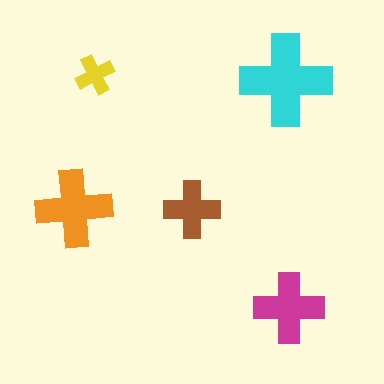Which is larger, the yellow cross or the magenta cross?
The magenta one.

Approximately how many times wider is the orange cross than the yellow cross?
About 2 times wider.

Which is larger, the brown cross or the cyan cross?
The cyan one.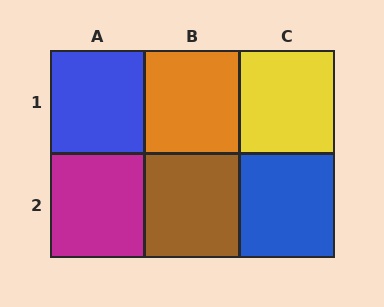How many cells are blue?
2 cells are blue.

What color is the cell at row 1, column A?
Blue.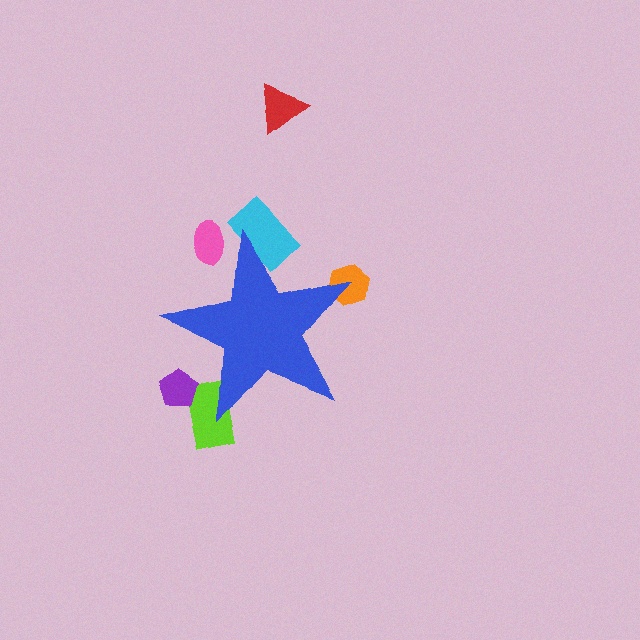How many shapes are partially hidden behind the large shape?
5 shapes are partially hidden.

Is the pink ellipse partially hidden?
Yes, the pink ellipse is partially hidden behind the blue star.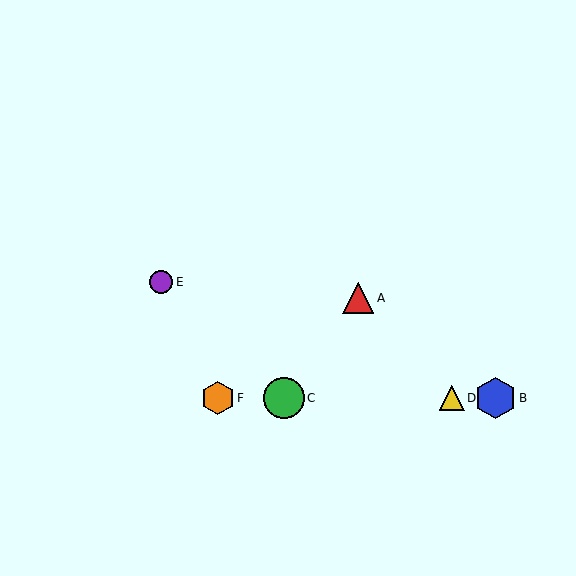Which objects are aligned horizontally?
Objects B, C, D, F are aligned horizontally.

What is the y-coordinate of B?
Object B is at y≈398.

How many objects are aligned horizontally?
4 objects (B, C, D, F) are aligned horizontally.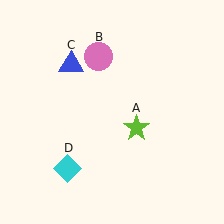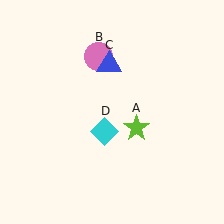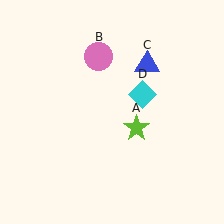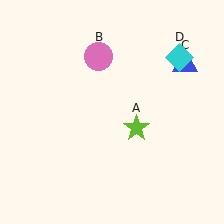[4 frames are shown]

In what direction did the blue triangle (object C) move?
The blue triangle (object C) moved right.